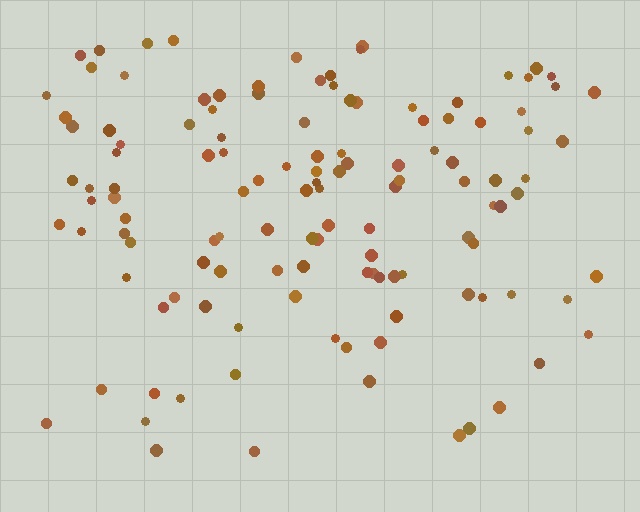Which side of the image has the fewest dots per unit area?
The bottom.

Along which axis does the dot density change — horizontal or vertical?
Vertical.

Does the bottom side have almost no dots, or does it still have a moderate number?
Still a moderate number, just noticeably fewer than the top.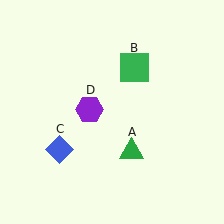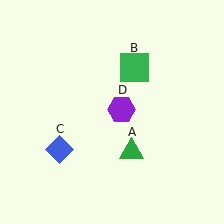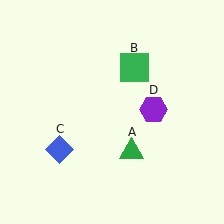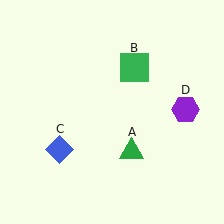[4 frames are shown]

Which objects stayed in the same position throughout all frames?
Green triangle (object A) and green square (object B) and blue diamond (object C) remained stationary.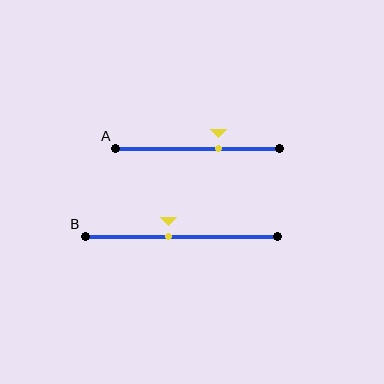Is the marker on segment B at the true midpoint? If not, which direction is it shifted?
No, the marker on segment B is shifted to the left by about 7% of the segment length.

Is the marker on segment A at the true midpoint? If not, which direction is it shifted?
No, the marker on segment A is shifted to the right by about 12% of the segment length.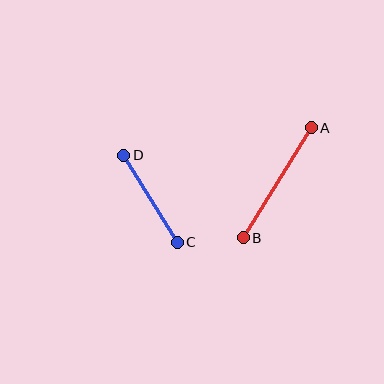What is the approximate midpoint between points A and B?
The midpoint is at approximately (277, 183) pixels.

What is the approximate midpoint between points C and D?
The midpoint is at approximately (150, 199) pixels.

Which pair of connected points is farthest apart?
Points A and B are farthest apart.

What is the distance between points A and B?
The distance is approximately 129 pixels.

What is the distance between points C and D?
The distance is approximately 102 pixels.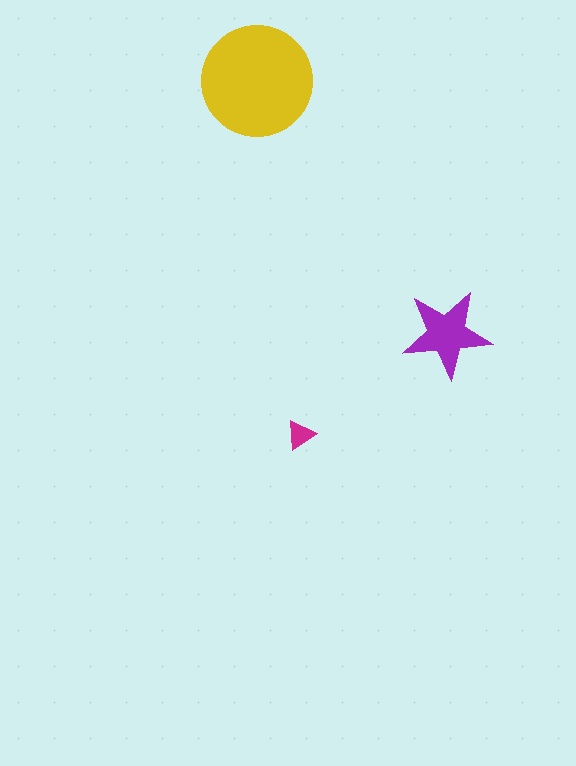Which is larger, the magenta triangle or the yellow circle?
The yellow circle.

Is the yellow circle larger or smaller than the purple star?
Larger.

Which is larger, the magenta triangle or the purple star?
The purple star.